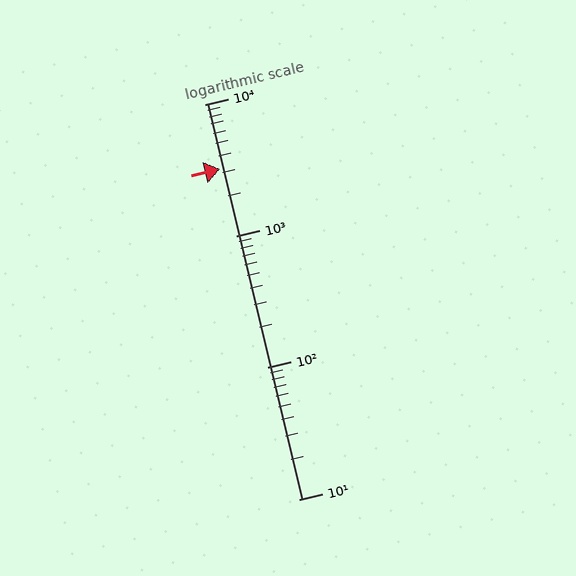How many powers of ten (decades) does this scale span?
The scale spans 3 decades, from 10 to 10000.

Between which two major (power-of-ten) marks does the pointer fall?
The pointer is between 1000 and 10000.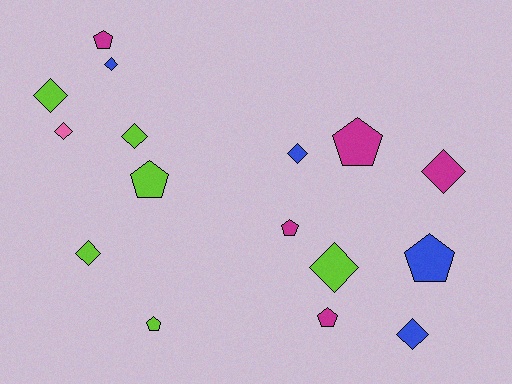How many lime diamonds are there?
There are 4 lime diamonds.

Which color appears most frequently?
Lime, with 6 objects.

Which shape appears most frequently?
Diamond, with 9 objects.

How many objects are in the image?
There are 16 objects.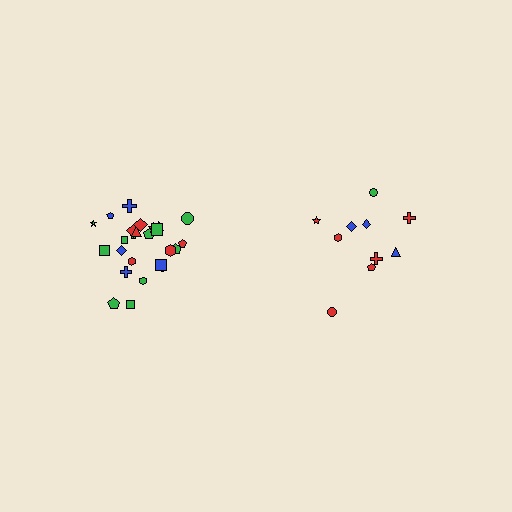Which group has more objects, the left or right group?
The left group.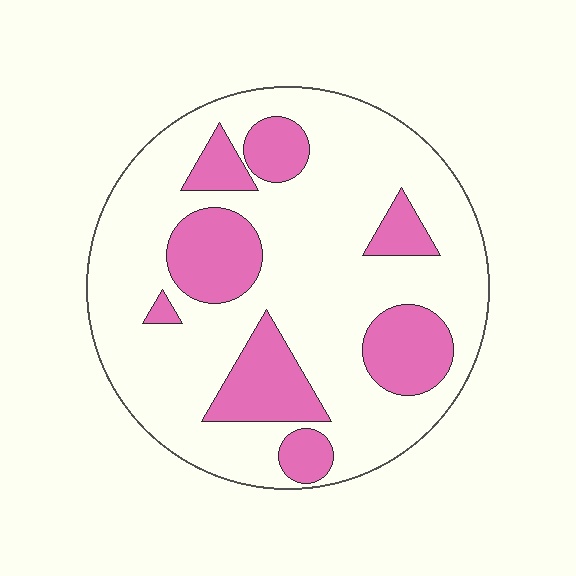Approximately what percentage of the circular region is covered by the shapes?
Approximately 25%.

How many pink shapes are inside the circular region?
8.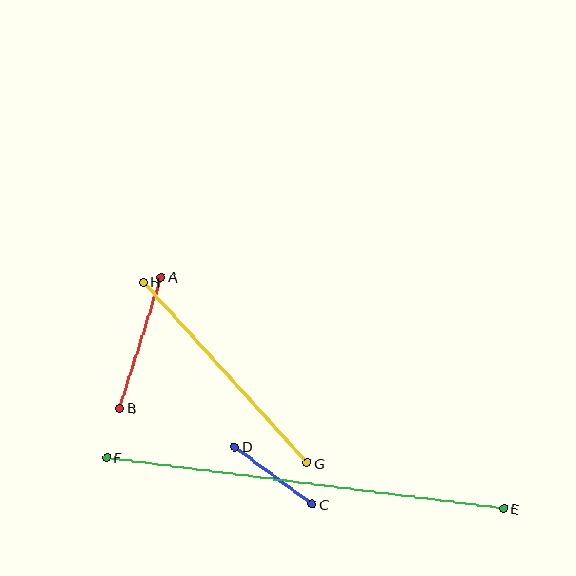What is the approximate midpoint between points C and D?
The midpoint is at approximately (273, 476) pixels.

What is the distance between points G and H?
The distance is approximately 244 pixels.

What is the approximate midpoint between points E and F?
The midpoint is at approximately (305, 483) pixels.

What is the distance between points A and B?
The distance is approximately 137 pixels.